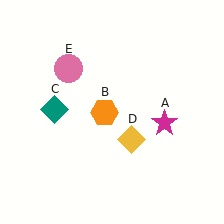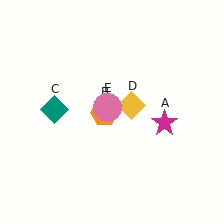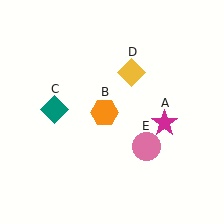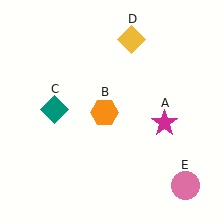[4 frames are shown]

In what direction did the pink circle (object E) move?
The pink circle (object E) moved down and to the right.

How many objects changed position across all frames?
2 objects changed position: yellow diamond (object D), pink circle (object E).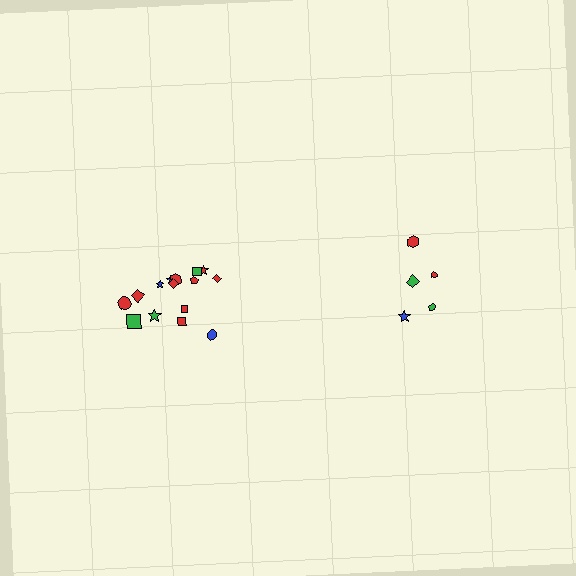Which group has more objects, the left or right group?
The left group.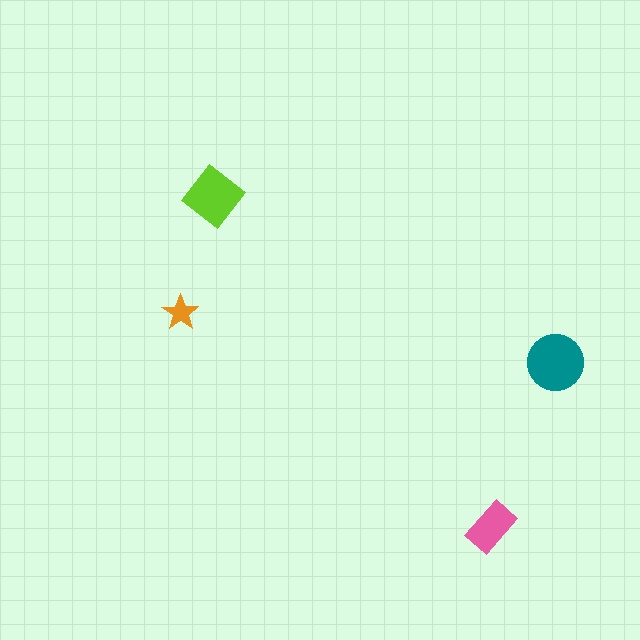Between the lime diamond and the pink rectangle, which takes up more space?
The lime diamond.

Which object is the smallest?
The orange star.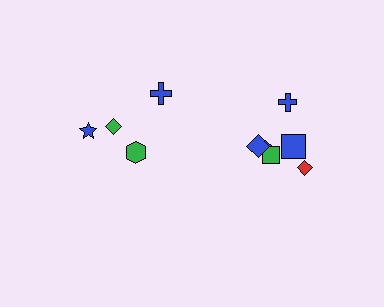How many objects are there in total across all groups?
There are 10 objects.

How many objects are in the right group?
There are 6 objects.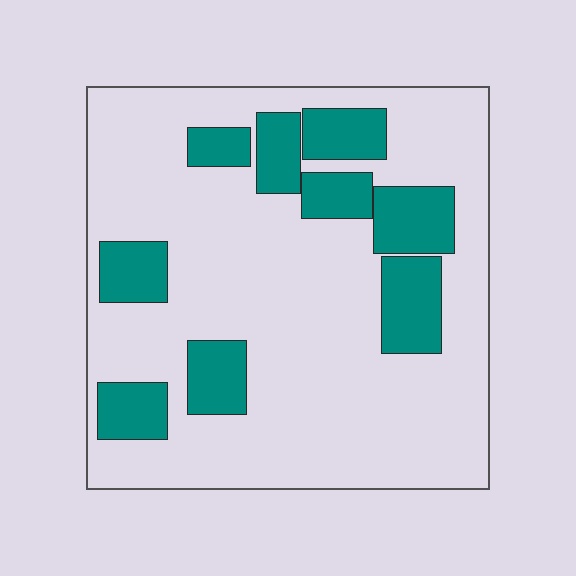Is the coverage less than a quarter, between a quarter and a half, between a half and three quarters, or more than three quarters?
Less than a quarter.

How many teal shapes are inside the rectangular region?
9.